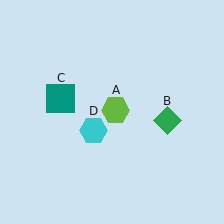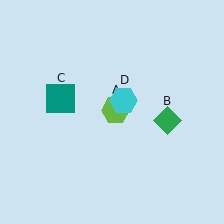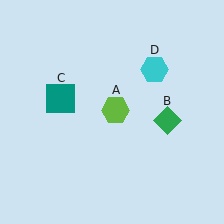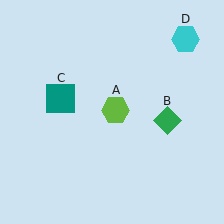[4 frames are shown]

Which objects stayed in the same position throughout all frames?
Lime hexagon (object A) and green diamond (object B) and teal square (object C) remained stationary.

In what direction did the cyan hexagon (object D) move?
The cyan hexagon (object D) moved up and to the right.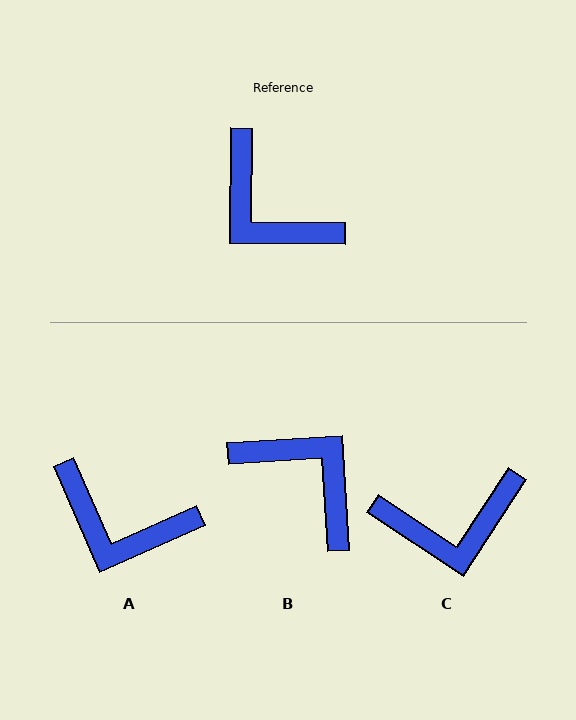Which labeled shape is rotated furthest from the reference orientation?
B, about 176 degrees away.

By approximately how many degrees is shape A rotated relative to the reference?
Approximately 24 degrees counter-clockwise.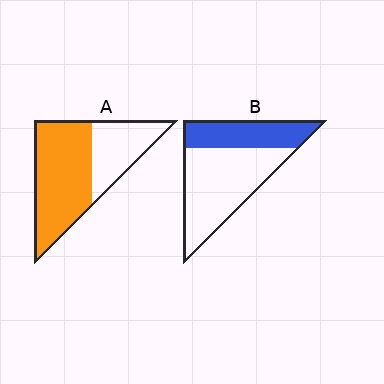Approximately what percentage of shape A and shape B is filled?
A is approximately 65% and B is approximately 35%.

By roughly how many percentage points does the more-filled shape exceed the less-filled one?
By roughly 30 percentage points (A over B).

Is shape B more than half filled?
No.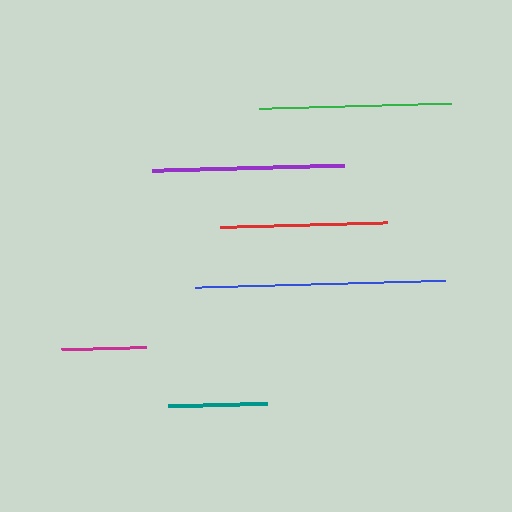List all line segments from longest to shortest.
From longest to shortest: blue, purple, green, red, teal, magenta.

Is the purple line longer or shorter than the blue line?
The blue line is longer than the purple line.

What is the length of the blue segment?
The blue segment is approximately 249 pixels long.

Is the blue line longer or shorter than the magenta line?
The blue line is longer than the magenta line.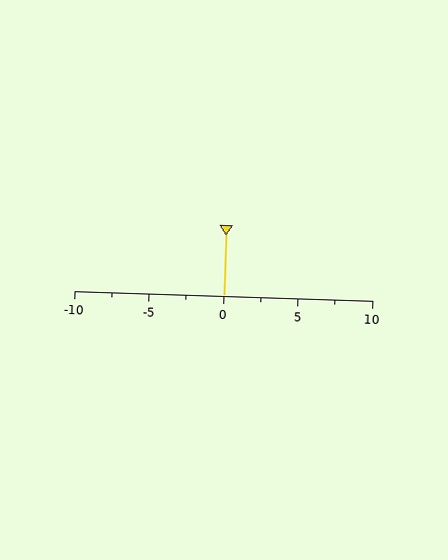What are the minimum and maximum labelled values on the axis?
The axis runs from -10 to 10.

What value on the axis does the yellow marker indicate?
The marker indicates approximately 0.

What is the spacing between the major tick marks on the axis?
The major ticks are spaced 5 apart.